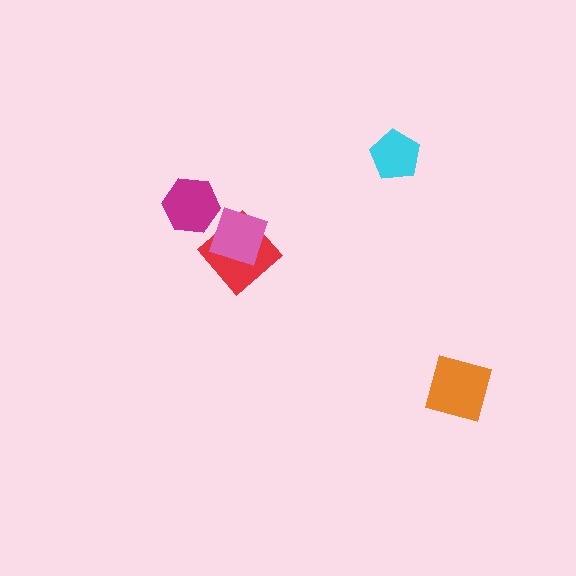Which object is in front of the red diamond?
The pink diamond is in front of the red diamond.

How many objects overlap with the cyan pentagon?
0 objects overlap with the cyan pentagon.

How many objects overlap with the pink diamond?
1 object overlaps with the pink diamond.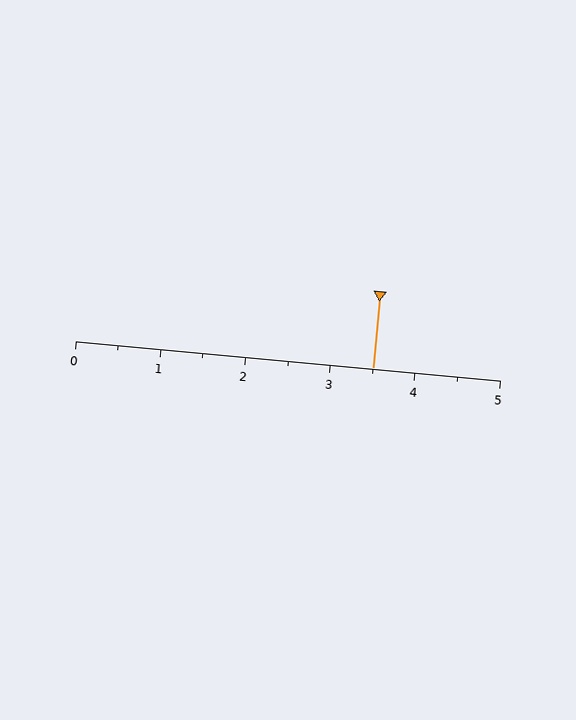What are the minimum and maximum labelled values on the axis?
The axis runs from 0 to 5.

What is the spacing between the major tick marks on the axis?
The major ticks are spaced 1 apart.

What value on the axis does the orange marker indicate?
The marker indicates approximately 3.5.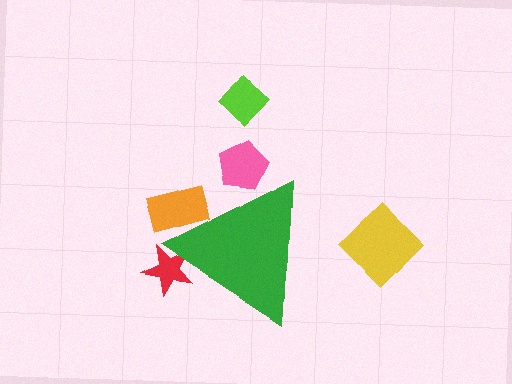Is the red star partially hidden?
Yes, the red star is partially hidden behind the green triangle.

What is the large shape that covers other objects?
A green triangle.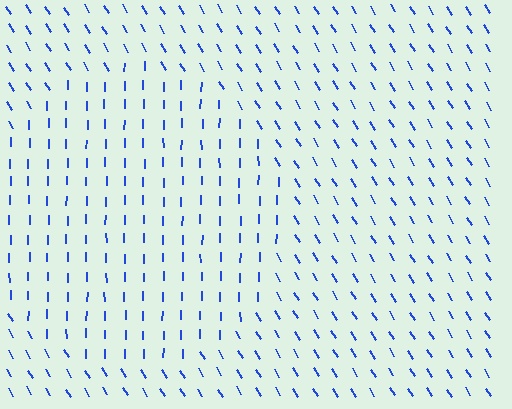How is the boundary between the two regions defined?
The boundary is defined purely by a change in line orientation (approximately 32 degrees difference). All lines are the same color and thickness.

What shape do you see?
I see a circle.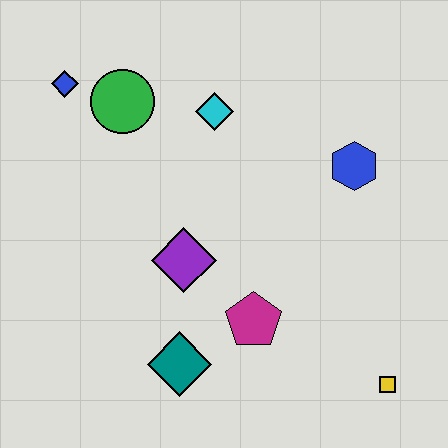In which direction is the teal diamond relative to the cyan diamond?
The teal diamond is below the cyan diamond.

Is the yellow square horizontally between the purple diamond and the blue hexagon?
No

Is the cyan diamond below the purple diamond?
No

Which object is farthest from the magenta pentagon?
The blue diamond is farthest from the magenta pentagon.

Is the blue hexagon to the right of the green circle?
Yes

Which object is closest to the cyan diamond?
The green circle is closest to the cyan diamond.